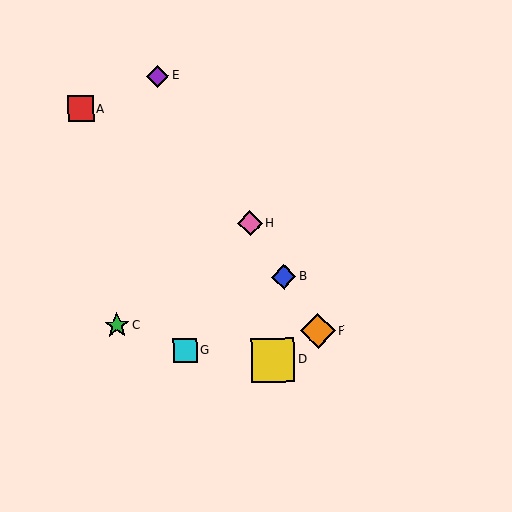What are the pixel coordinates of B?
Object B is at (284, 277).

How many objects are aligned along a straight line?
4 objects (B, E, F, H) are aligned along a straight line.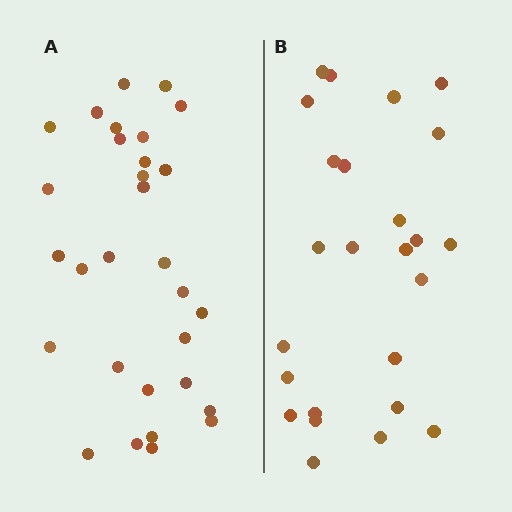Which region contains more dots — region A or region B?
Region A (the left region) has more dots.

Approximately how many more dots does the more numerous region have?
Region A has about 5 more dots than region B.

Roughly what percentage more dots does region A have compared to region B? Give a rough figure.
About 20% more.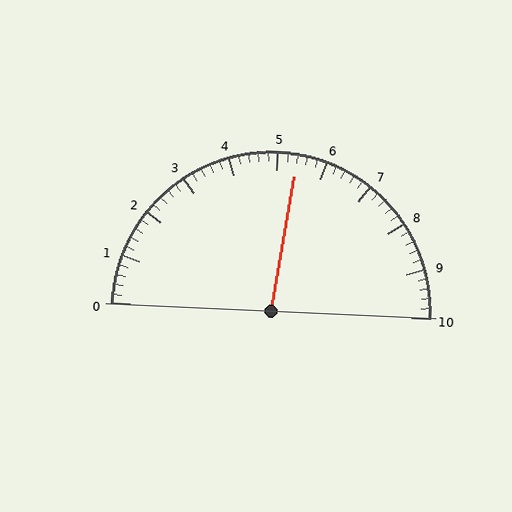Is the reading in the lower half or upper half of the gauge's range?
The reading is in the upper half of the range (0 to 10).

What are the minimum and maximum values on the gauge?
The gauge ranges from 0 to 10.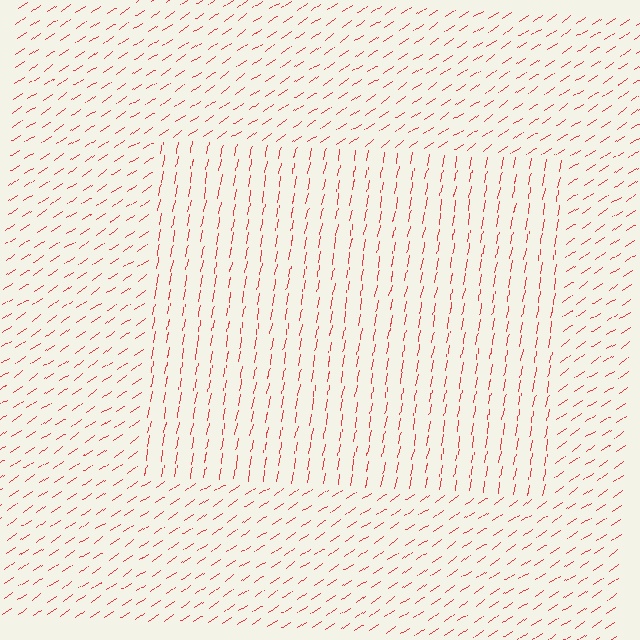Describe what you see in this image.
The image is filled with small red line segments. A rectangle region in the image has lines oriented differently from the surrounding lines, creating a visible texture boundary.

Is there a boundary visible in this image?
Yes, there is a texture boundary formed by a change in line orientation.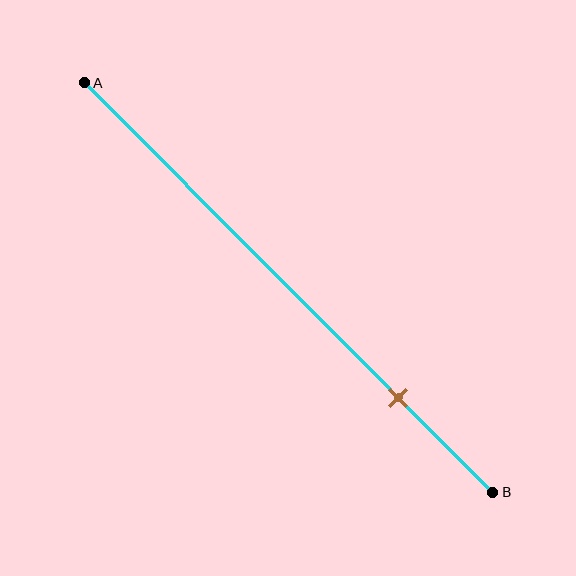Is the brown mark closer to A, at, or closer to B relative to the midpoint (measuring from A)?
The brown mark is closer to point B than the midpoint of segment AB.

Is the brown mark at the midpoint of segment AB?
No, the mark is at about 75% from A, not at the 50% midpoint.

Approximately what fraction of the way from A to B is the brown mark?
The brown mark is approximately 75% of the way from A to B.